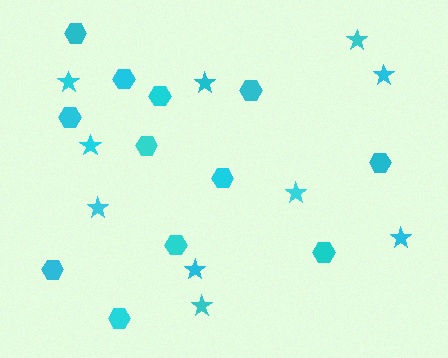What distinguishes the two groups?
There are 2 groups: one group of hexagons (12) and one group of stars (10).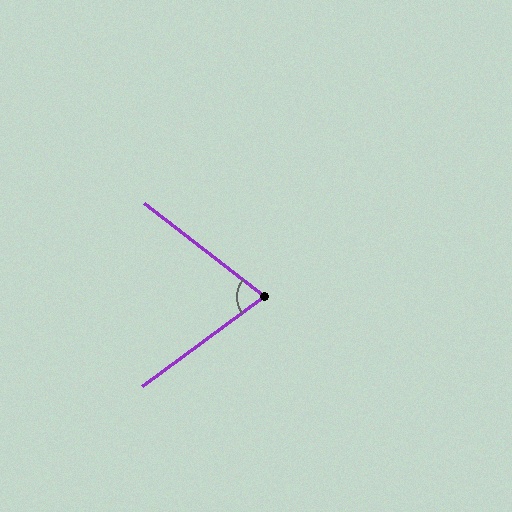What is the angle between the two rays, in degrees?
Approximately 74 degrees.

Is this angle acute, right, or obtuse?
It is acute.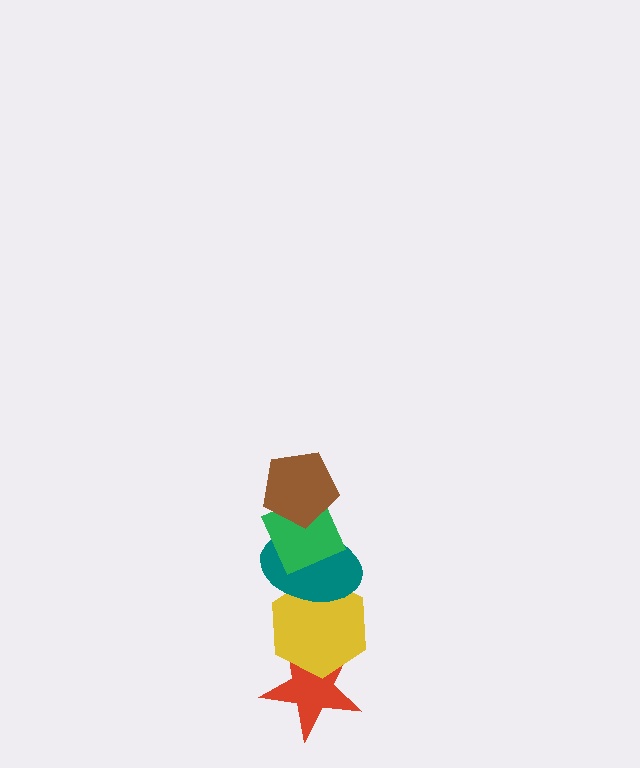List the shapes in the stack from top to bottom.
From top to bottom: the brown pentagon, the green diamond, the teal ellipse, the yellow hexagon, the red star.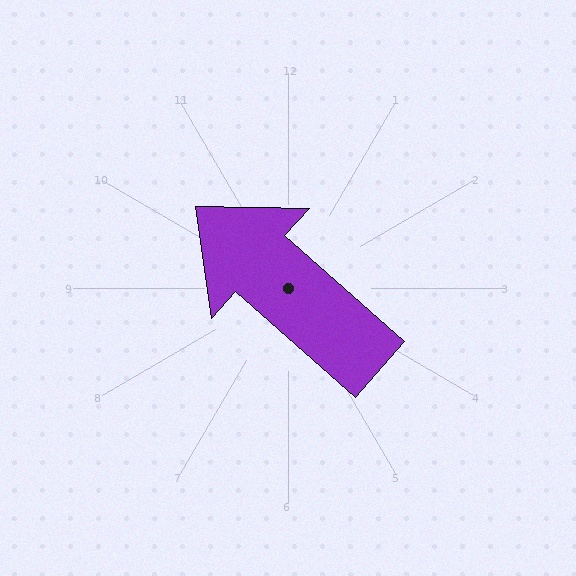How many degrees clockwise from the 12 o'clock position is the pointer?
Approximately 311 degrees.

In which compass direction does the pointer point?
Northwest.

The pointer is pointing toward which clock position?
Roughly 10 o'clock.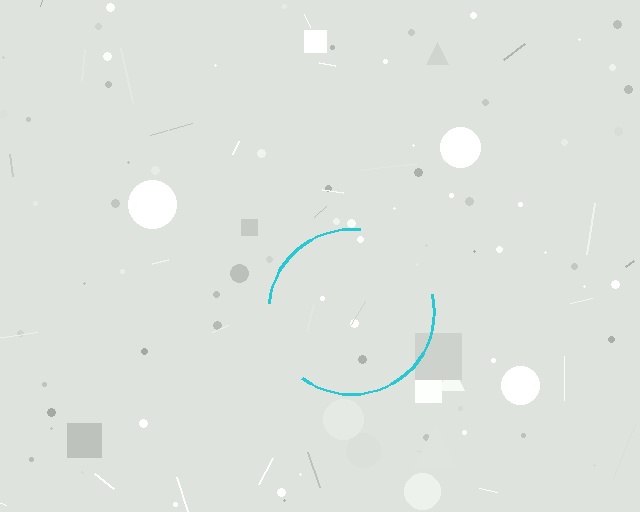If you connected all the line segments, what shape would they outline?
They would outline a circle.